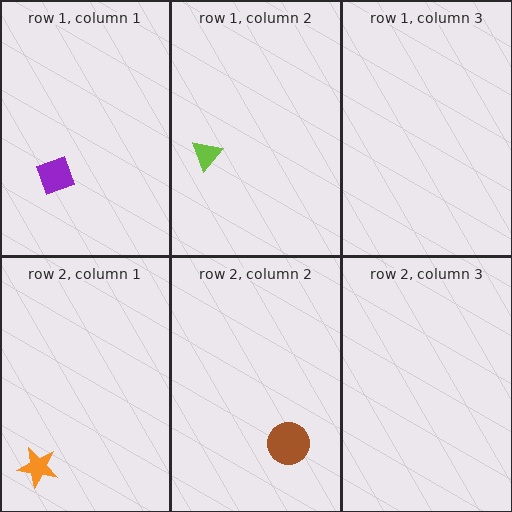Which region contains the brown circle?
The row 2, column 2 region.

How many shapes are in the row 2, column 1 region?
1.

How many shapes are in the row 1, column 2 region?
1.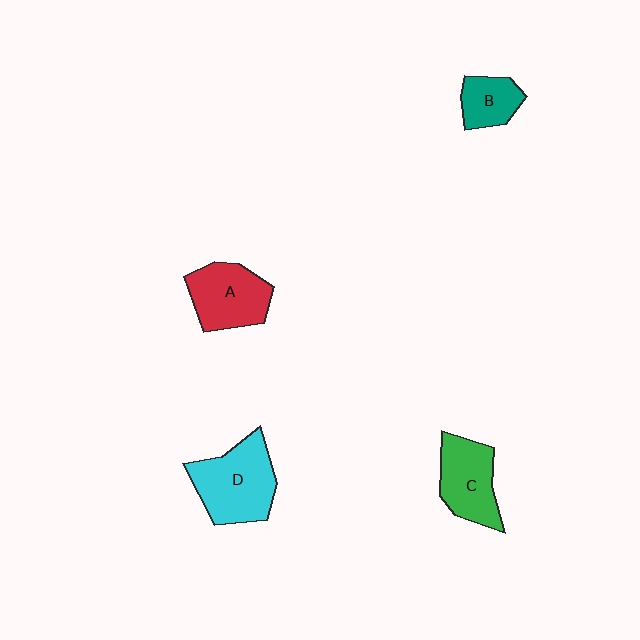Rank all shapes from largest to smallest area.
From largest to smallest: D (cyan), A (red), C (green), B (teal).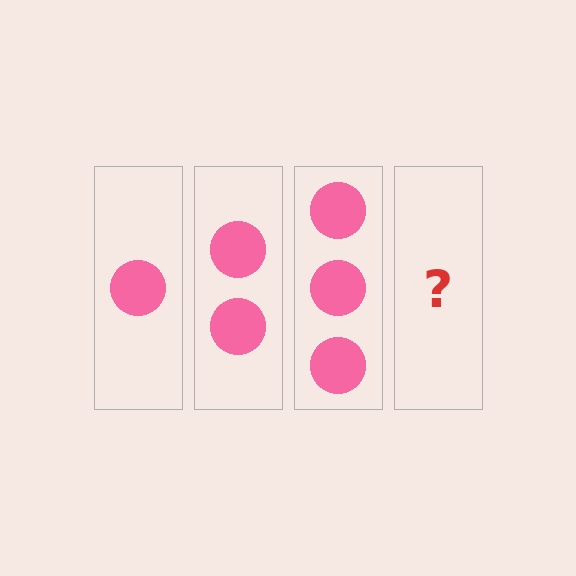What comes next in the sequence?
The next element should be 4 circles.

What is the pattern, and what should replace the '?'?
The pattern is that each step adds one more circle. The '?' should be 4 circles.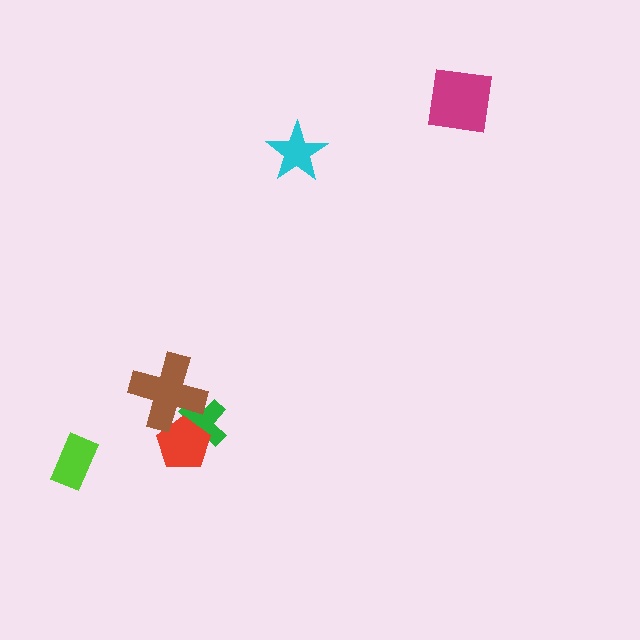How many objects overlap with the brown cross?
2 objects overlap with the brown cross.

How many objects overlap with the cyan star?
0 objects overlap with the cyan star.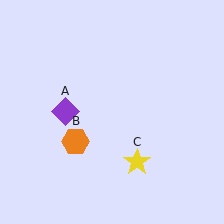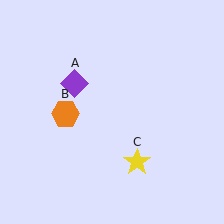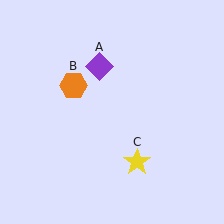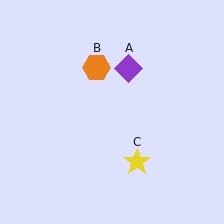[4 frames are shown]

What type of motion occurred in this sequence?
The purple diamond (object A), orange hexagon (object B) rotated clockwise around the center of the scene.